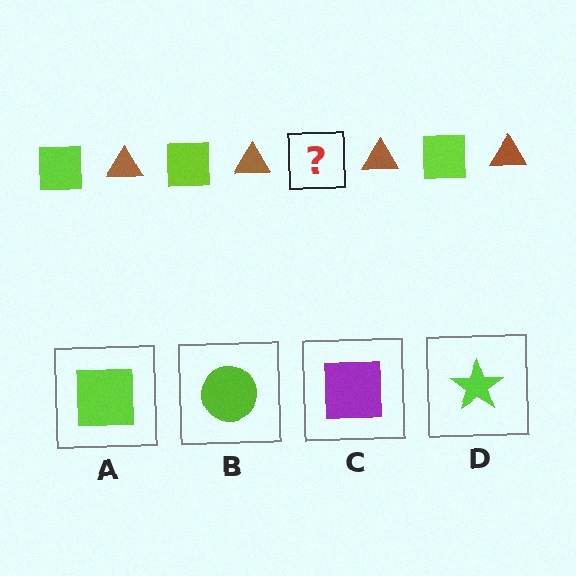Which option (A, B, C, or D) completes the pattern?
A.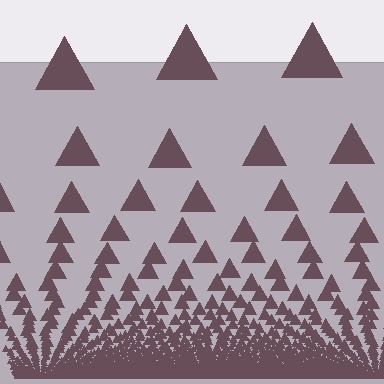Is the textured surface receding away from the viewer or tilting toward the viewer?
The surface appears to tilt toward the viewer. Texture elements get larger and sparser toward the top.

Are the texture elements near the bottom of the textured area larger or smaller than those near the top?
Smaller. The gradient is inverted — elements near the bottom are smaller and denser.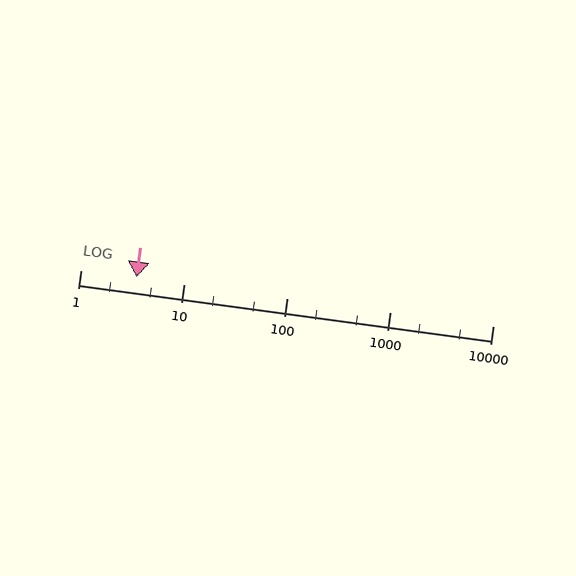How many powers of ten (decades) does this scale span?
The scale spans 4 decades, from 1 to 10000.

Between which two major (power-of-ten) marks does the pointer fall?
The pointer is between 1 and 10.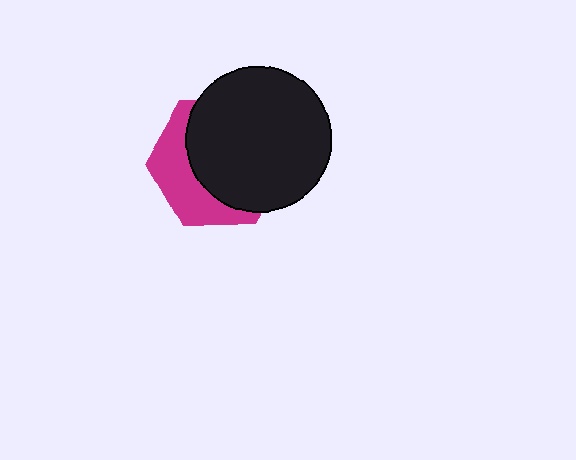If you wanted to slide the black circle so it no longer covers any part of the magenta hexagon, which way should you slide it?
Slide it toward the upper-right — that is the most direct way to separate the two shapes.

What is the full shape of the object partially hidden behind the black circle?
The partially hidden object is a magenta hexagon.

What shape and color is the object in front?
The object in front is a black circle.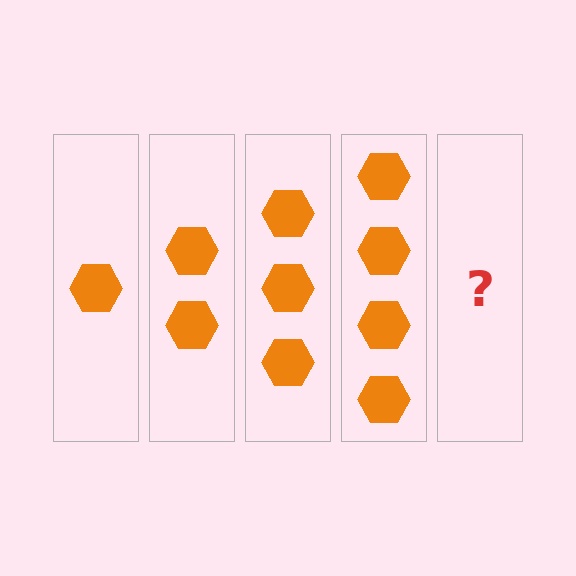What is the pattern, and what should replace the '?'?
The pattern is that each step adds one more hexagon. The '?' should be 5 hexagons.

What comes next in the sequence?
The next element should be 5 hexagons.